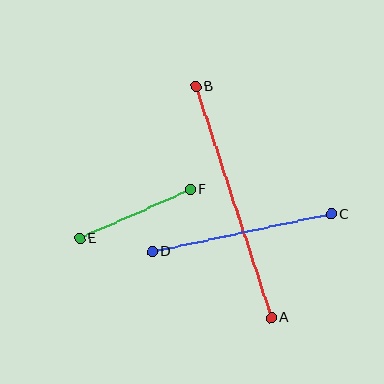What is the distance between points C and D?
The distance is approximately 182 pixels.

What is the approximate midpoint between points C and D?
The midpoint is at approximately (242, 233) pixels.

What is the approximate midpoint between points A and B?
The midpoint is at approximately (234, 202) pixels.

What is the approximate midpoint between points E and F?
The midpoint is at approximately (135, 214) pixels.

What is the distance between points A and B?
The distance is approximately 243 pixels.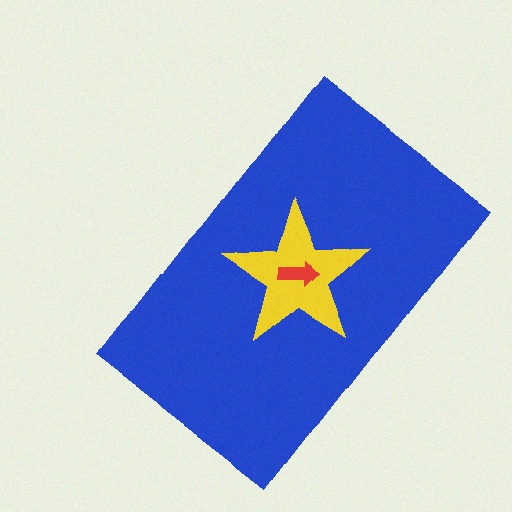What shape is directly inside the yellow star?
The red arrow.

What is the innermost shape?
The red arrow.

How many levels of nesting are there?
3.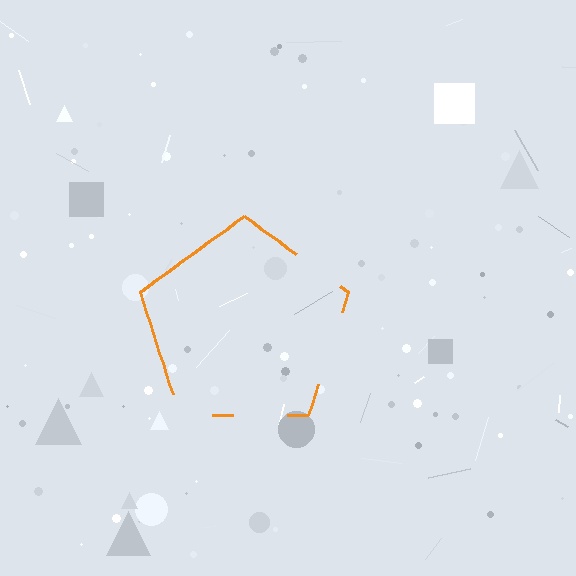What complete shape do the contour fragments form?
The contour fragments form a pentagon.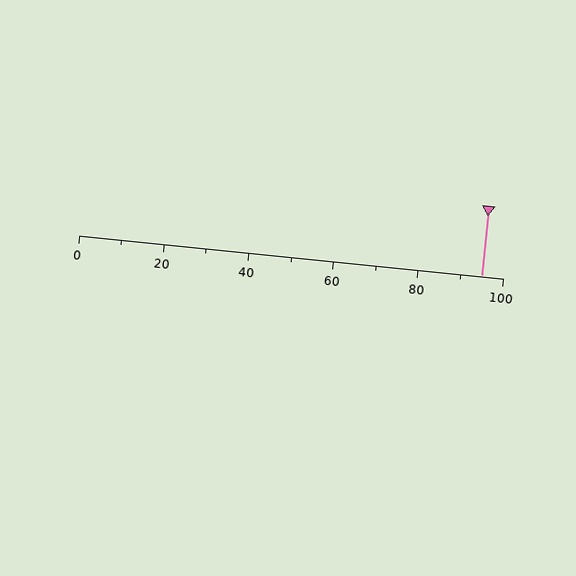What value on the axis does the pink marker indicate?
The marker indicates approximately 95.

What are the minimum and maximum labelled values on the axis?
The axis runs from 0 to 100.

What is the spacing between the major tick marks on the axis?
The major ticks are spaced 20 apart.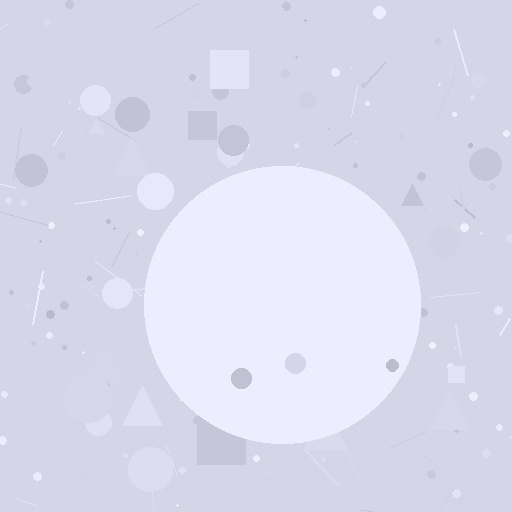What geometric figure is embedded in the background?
A circle is embedded in the background.